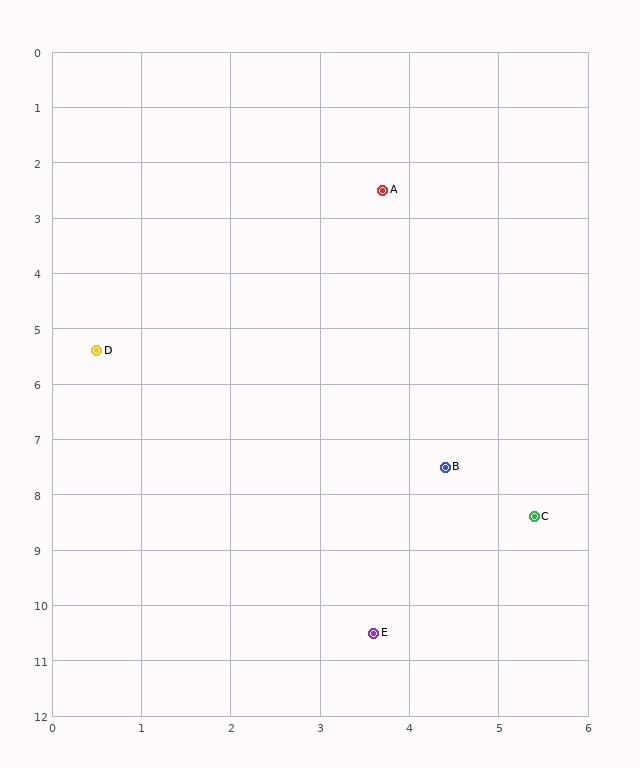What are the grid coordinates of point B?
Point B is at approximately (4.4, 7.5).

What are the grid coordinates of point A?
Point A is at approximately (3.7, 2.5).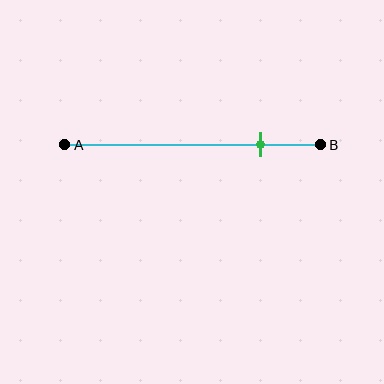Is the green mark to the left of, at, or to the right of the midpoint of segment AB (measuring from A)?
The green mark is to the right of the midpoint of segment AB.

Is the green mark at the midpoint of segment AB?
No, the mark is at about 75% from A, not at the 50% midpoint.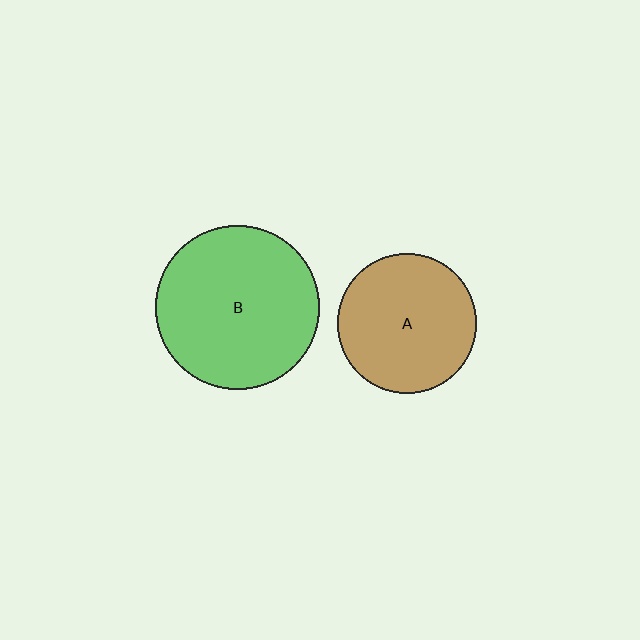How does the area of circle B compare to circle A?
Approximately 1.4 times.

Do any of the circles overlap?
No, none of the circles overlap.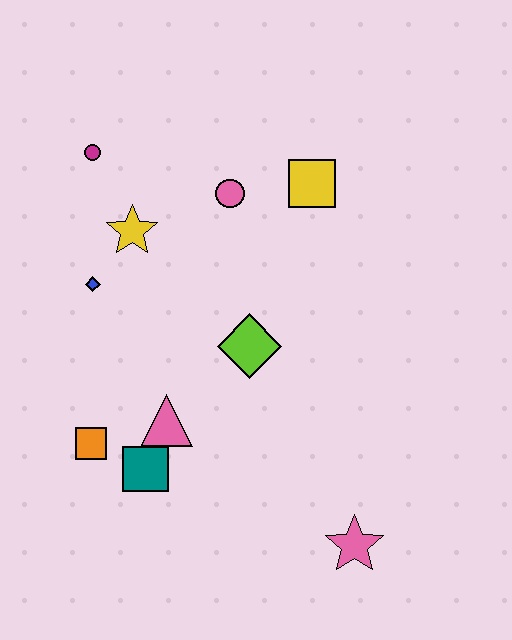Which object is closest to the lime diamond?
The pink triangle is closest to the lime diamond.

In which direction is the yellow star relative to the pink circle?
The yellow star is to the left of the pink circle.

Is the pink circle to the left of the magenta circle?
No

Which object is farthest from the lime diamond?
The magenta circle is farthest from the lime diamond.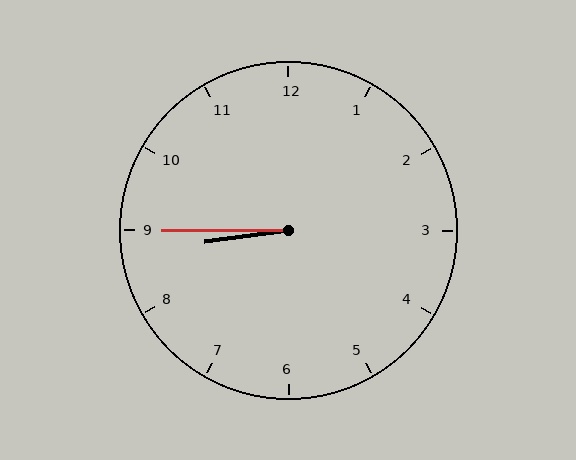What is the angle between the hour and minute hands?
Approximately 8 degrees.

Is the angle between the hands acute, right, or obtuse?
It is acute.